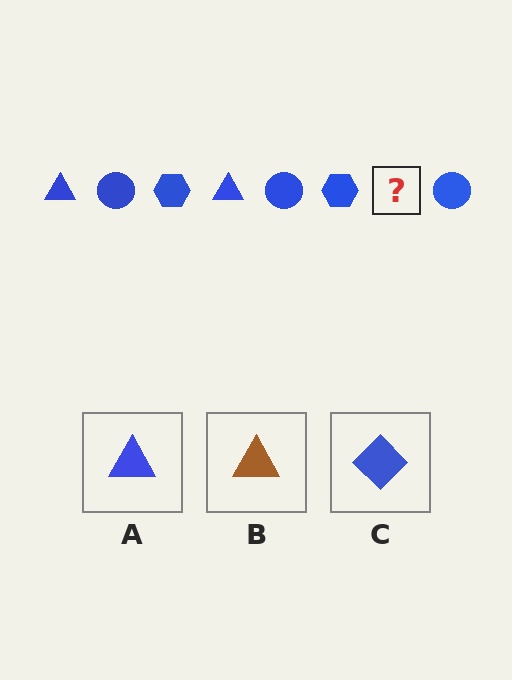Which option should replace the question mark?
Option A.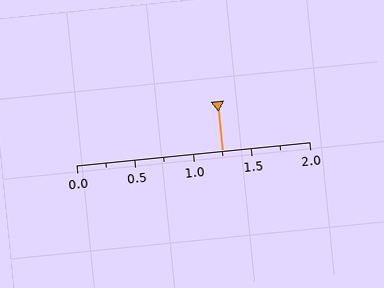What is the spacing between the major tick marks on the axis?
The major ticks are spaced 0.5 apart.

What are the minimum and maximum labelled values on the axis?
The axis runs from 0.0 to 2.0.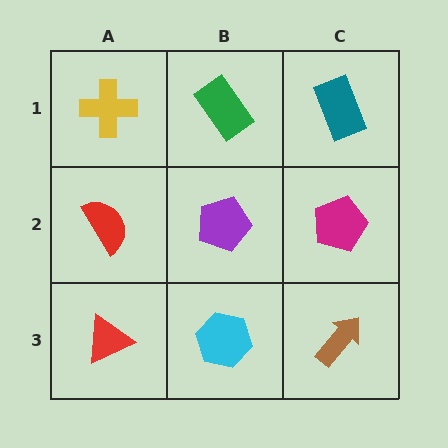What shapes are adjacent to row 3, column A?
A red semicircle (row 2, column A), a cyan hexagon (row 3, column B).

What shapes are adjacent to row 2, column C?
A teal rectangle (row 1, column C), a brown arrow (row 3, column C), a purple pentagon (row 2, column B).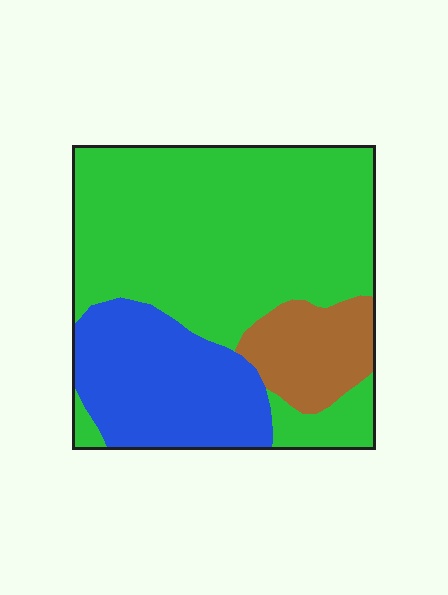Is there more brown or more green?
Green.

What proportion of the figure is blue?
Blue takes up about one quarter (1/4) of the figure.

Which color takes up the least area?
Brown, at roughly 15%.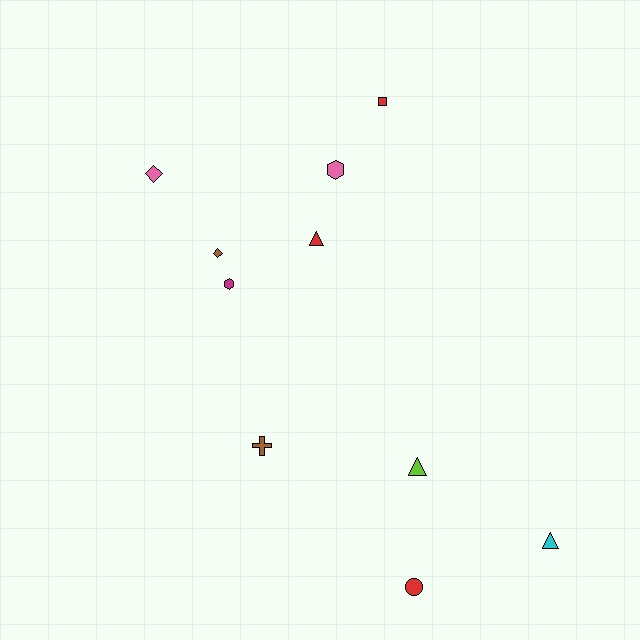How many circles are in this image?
There is 1 circle.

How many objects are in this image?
There are 10 objects.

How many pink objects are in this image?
There are 2 pink objects.